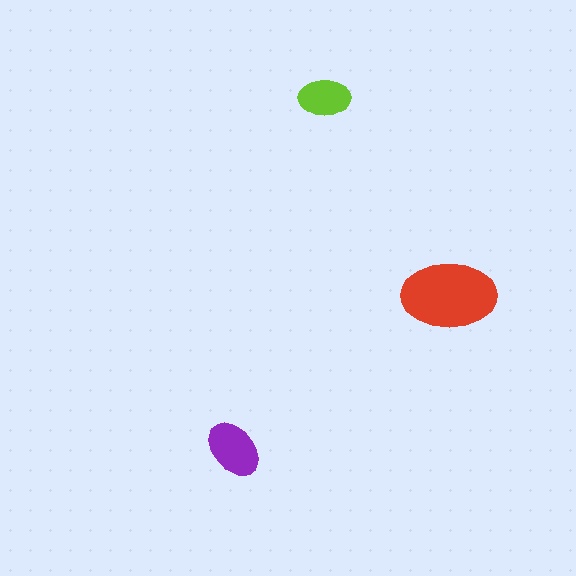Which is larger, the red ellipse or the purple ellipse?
The red one.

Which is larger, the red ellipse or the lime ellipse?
The red one.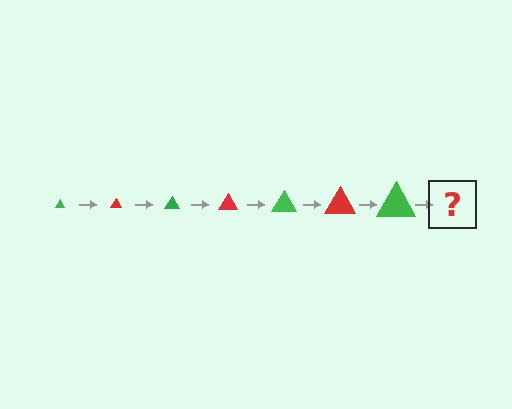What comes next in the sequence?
The next element should be a red triangle, larger than the previous one.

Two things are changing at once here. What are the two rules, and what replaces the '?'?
The two rules are that the triangle grows larger each step and the color cycles through green and red. The '?' should be a red triangle, larger than the previous one.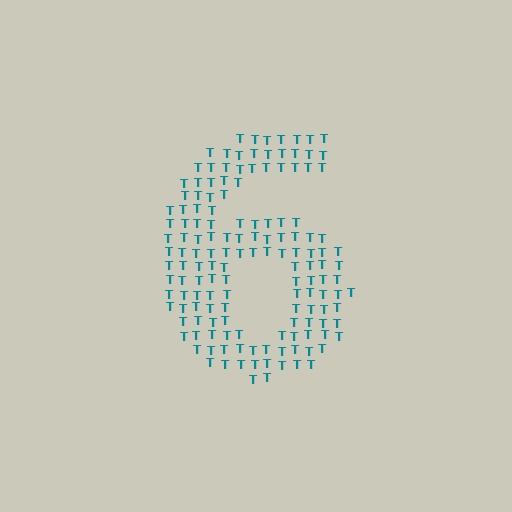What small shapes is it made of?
It is made of small letter T's.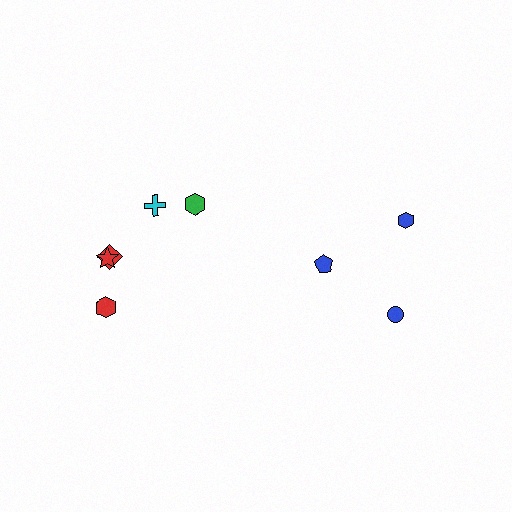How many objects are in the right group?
There are 3 objects.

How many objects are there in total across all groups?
There are 8 objects.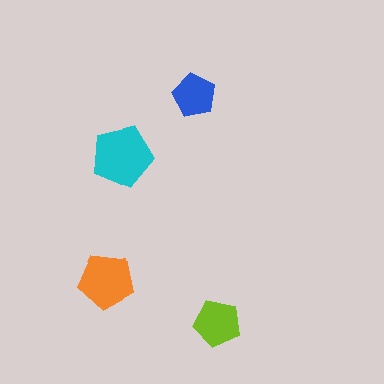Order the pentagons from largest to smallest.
the cyan one, the orange one, the lime one, the blue one.